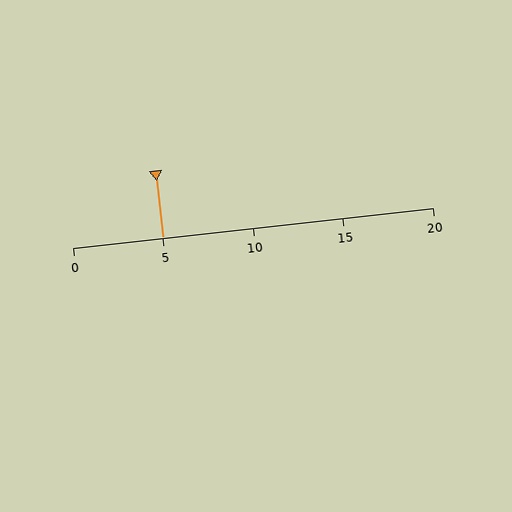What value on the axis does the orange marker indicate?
The marker indicates approximately 5.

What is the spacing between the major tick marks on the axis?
The major ticks are spaced 5 apart.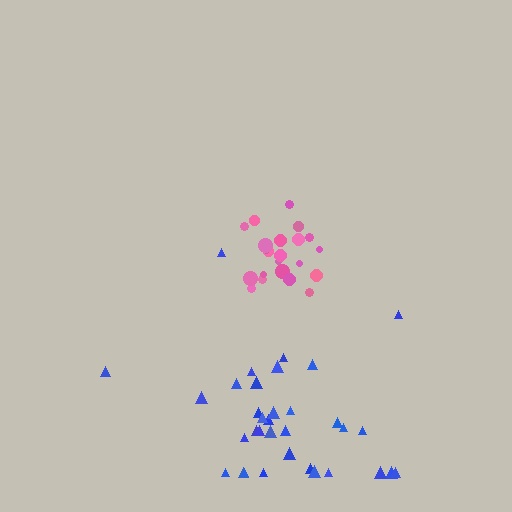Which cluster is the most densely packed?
Pink.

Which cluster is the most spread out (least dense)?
Blue.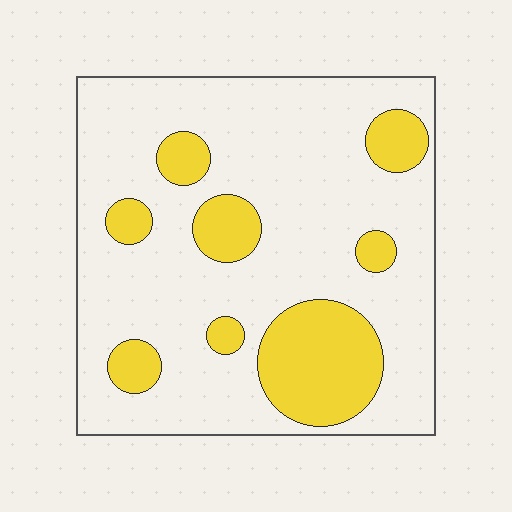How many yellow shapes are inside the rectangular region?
8.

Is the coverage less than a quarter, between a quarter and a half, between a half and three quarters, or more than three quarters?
Less than a quarter.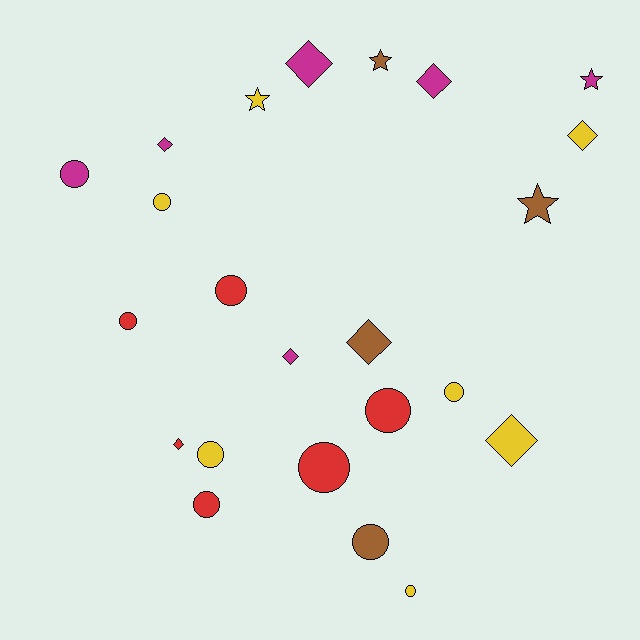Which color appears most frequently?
Yellow, with 7 objects.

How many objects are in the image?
There are 23 objects.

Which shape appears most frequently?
Circle, with 11 objects.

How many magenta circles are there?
There is 1 magenta circle.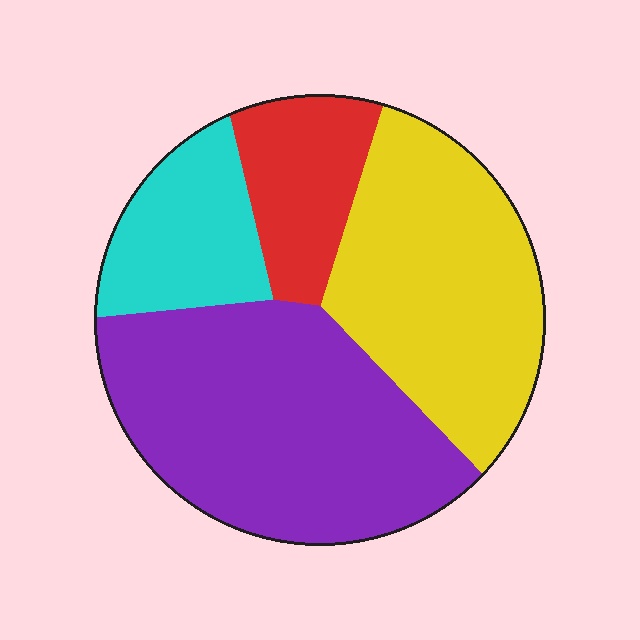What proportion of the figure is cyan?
Cyan covers roughly 15% of the figure.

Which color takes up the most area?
Purple, at roughly 40%.